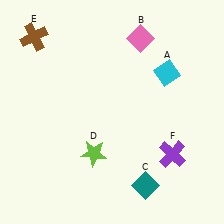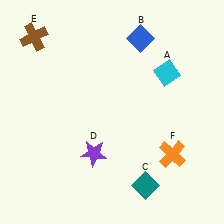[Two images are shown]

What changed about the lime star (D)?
In Image 1, D is lime. In Image 2, it changed to purple.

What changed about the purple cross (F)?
In Image 1, F is purple. In Image 2, it changed to orange.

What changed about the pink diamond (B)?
In Image 1, B is pink. In Image 2, it changed to blue.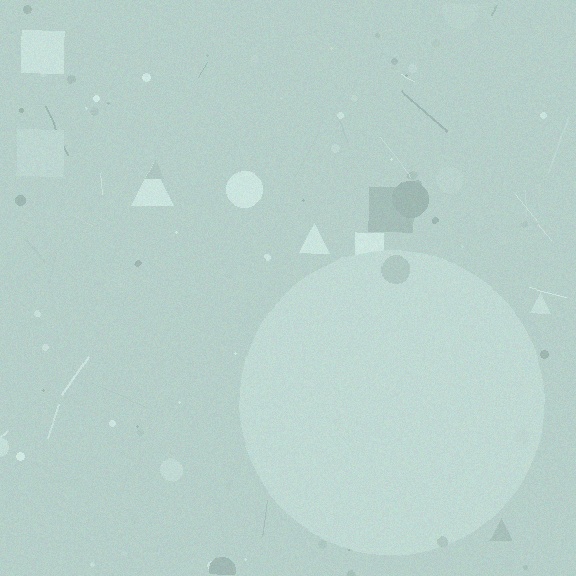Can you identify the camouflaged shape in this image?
The camouflaged shape is a circle.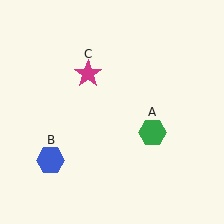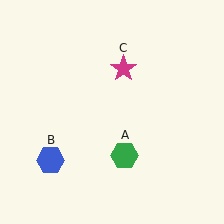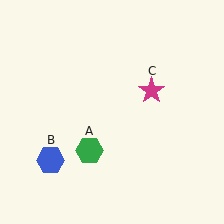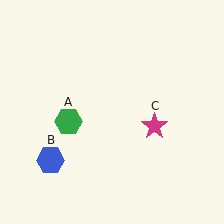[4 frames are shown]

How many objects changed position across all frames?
2 objects changed position: green hexagon (object A), magenta star (object C).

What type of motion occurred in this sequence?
The green hexagon (object A), magenta star (object C) rotated clockwise around the center of the scene.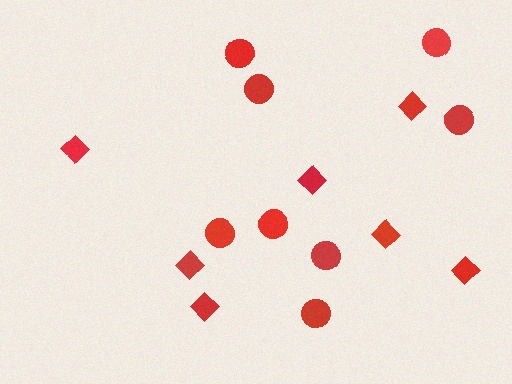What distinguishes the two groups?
There are 2 groups: one group of circles (8) and one group of diamonds (7).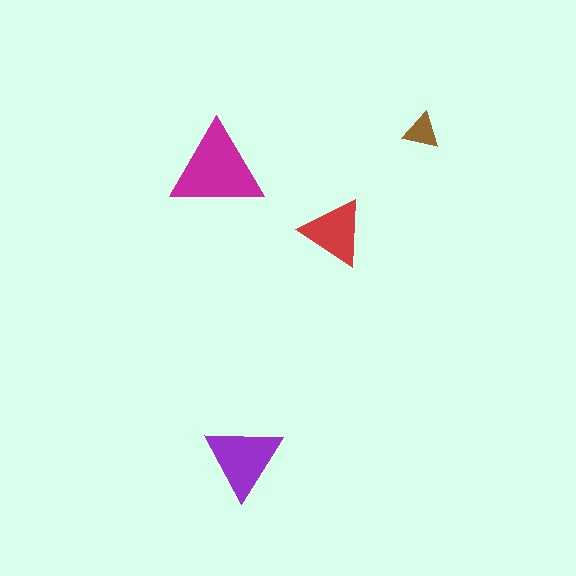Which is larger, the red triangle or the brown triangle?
The red one.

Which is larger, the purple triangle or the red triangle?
The purple one.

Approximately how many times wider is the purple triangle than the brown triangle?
About 2 times wider.